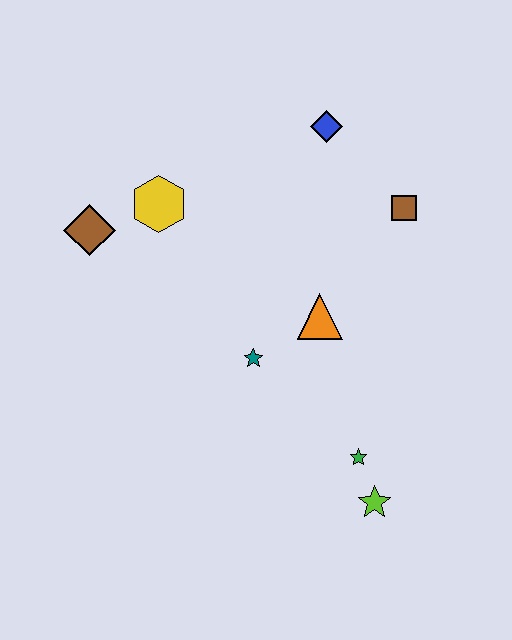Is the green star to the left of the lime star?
Yes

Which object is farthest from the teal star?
The blue diamond is farthest from the teal star.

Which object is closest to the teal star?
The orange triangle is closest to the teal star.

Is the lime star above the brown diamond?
No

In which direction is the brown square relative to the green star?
The brown square is above the green star.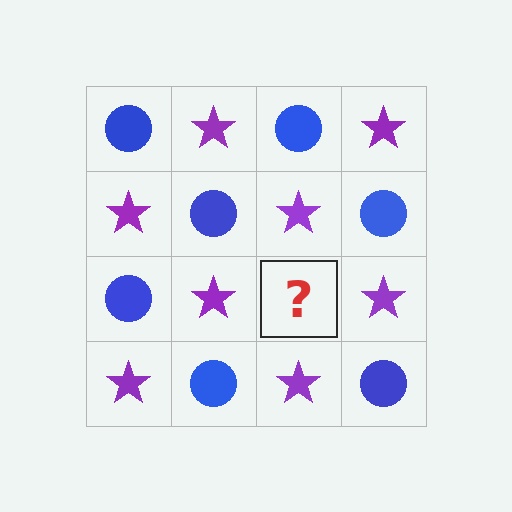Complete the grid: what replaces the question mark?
The question mark should be replaced with a blue circle.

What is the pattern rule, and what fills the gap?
The rule is that it alternates blue circle and purple star in a checkerboard pattern. The gap should be filled with a blue circle.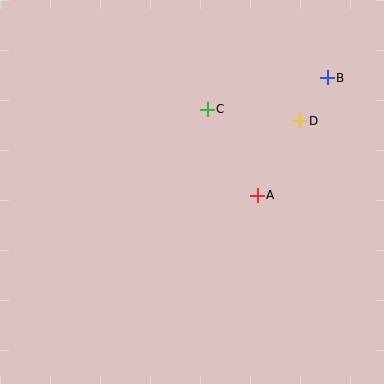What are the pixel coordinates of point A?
Point A is at (257, 195).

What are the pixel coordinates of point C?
Point C is at (207, 109).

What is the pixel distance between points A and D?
The distance between A and D is 86 pixels.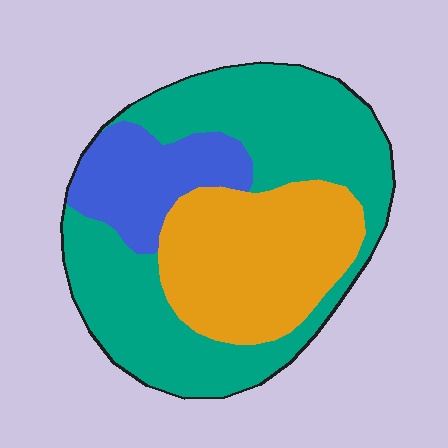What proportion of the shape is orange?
Orange takes up between a sixth and a third of the shape.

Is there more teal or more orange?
Teal.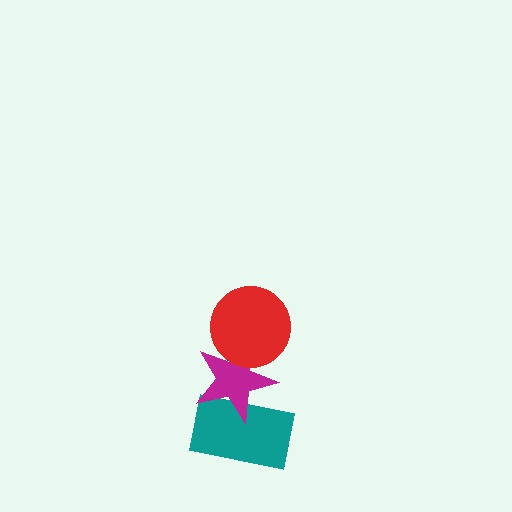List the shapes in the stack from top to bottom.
From top to bottom: the red circle, the magenta star, the teal rectangle.